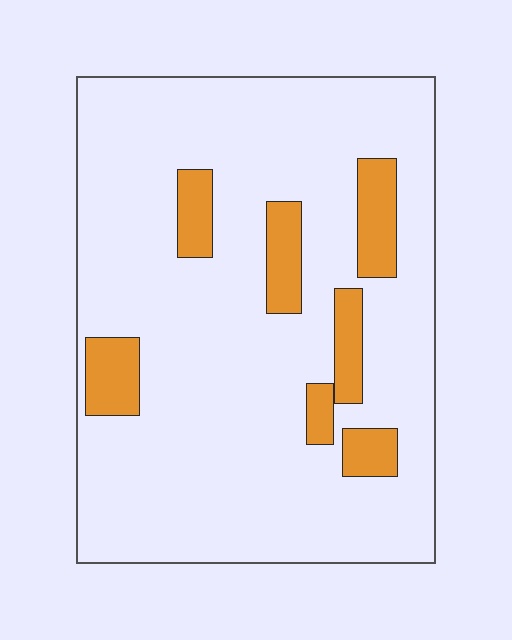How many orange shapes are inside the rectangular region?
7.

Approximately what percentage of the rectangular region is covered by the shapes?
Approximately 15%.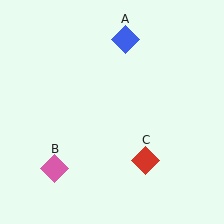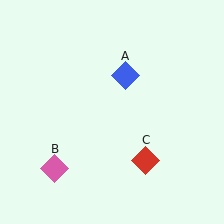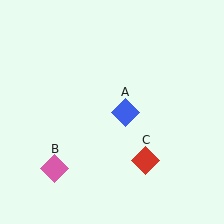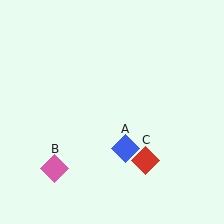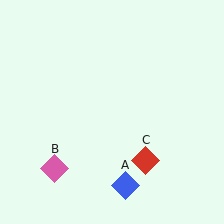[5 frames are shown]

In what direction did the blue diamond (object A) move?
The blue diamond (object A) moved down.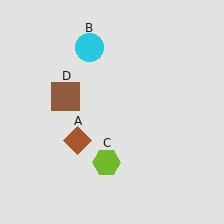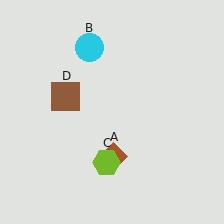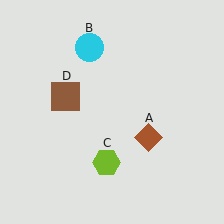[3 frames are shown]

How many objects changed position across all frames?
1 object changed position: brown diamond (object A).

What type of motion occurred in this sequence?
The brown diamond (object A) rotated counterclockwise around the center of the scene.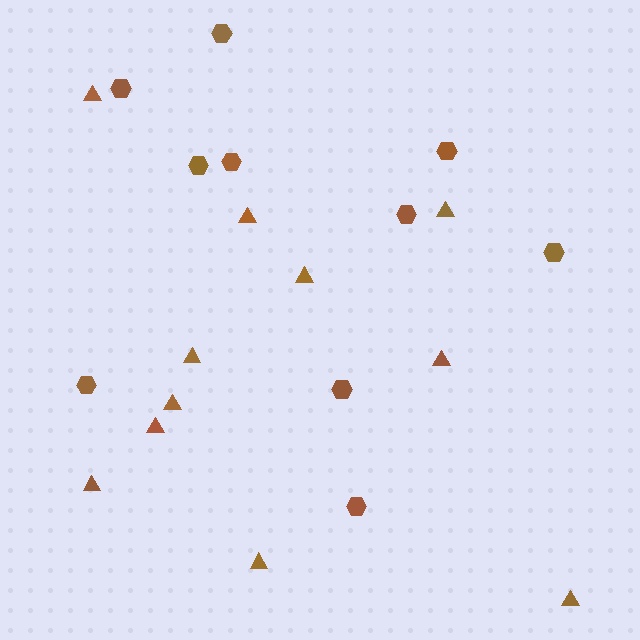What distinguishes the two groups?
There are 2 groups: one group of hexagons (10) and one group of triangles (11).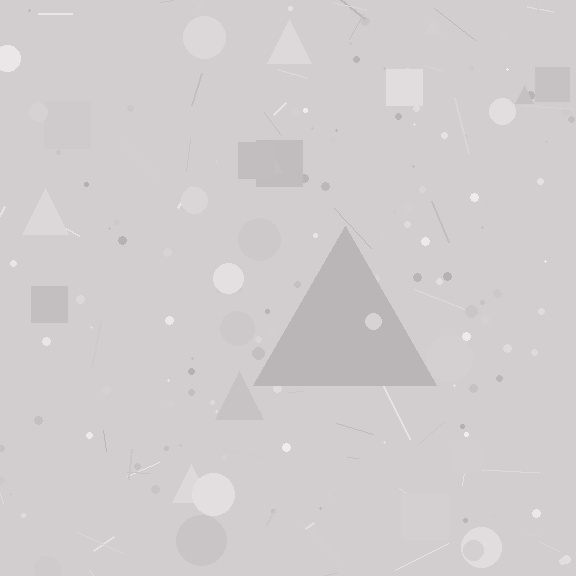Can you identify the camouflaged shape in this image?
The camouflaged shape is a triangle.